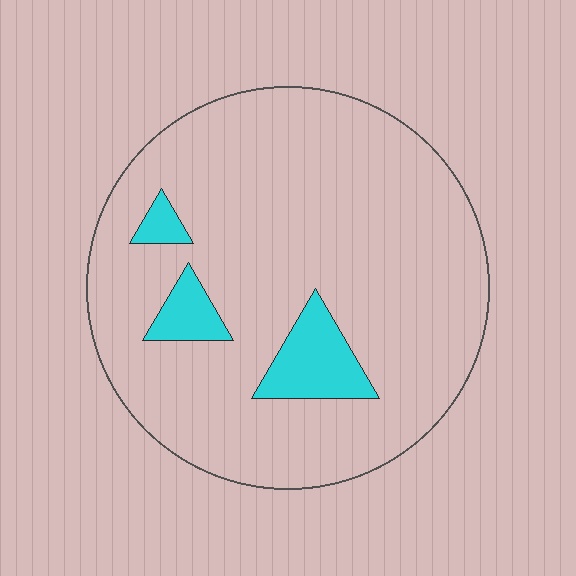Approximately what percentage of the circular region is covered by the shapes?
Approximately 10%.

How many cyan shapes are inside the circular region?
3.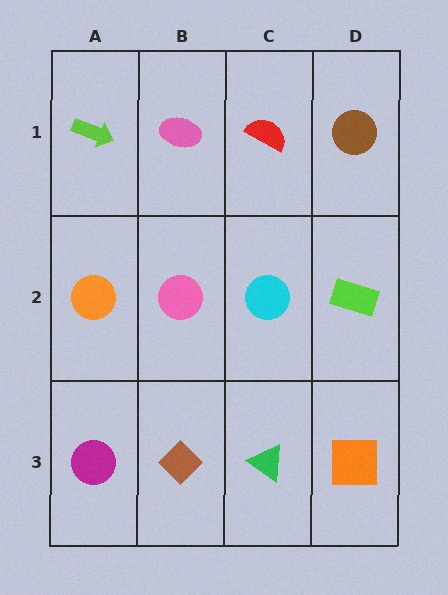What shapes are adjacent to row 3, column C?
A cyan circle (row 2, column C), a brown diamond (row 3, column B), an orange square (row 3, column D).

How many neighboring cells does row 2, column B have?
4.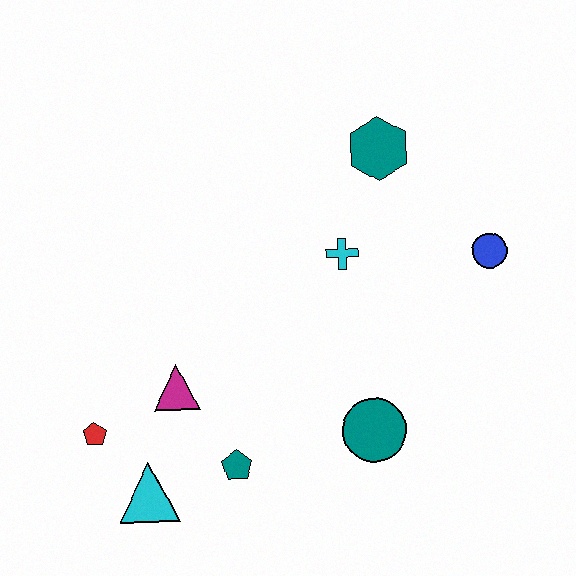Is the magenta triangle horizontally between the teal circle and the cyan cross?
No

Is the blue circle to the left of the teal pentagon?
No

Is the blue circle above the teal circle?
Yes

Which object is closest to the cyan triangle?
The red pentagon is closest to the cyan triangle.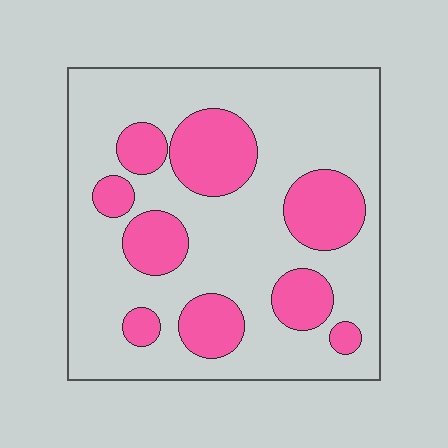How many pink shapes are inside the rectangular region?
9.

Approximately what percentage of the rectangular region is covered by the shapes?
Approximately 30%.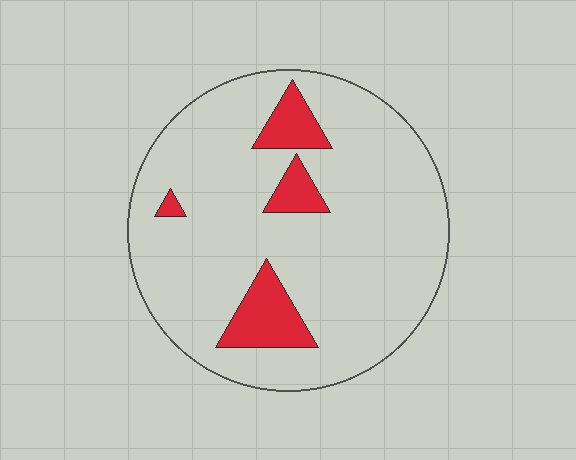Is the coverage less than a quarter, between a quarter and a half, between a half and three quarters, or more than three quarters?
Less than a quarter.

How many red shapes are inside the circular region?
4.